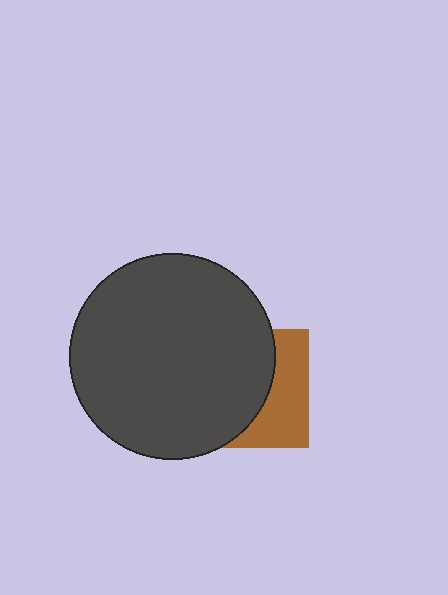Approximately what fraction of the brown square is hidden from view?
Roughly 62% of the brown square is hidden behind the dark gray circle.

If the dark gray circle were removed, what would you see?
You would see the complete brown square.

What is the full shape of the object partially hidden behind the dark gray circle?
The partially hidden object is a brown square.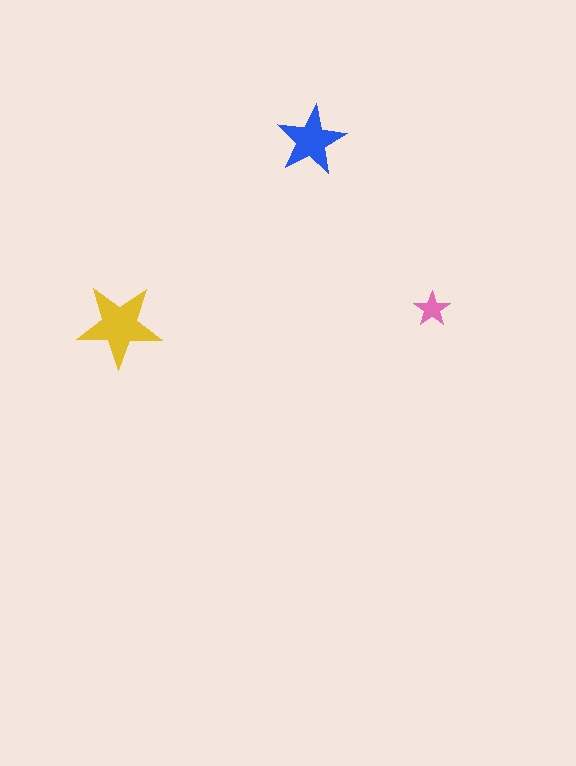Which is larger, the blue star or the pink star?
The blue one.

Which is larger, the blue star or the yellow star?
The yellow one.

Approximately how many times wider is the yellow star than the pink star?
About 2.5 times wider.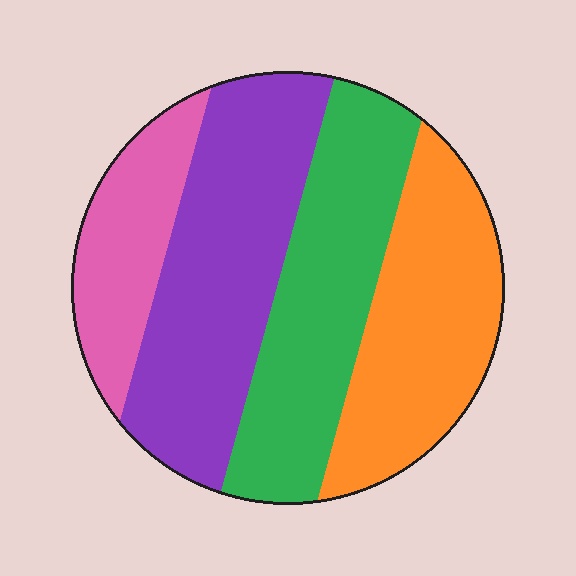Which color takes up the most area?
Purple, at roughly 30%.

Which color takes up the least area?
Pink, at roughly 15%.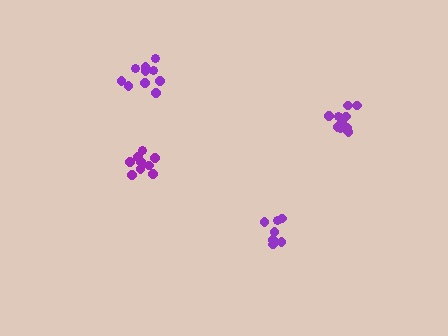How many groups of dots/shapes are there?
There are 4 groups.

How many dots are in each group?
Group 1: 12 dots, Group 2: 10 dots, Group 3: 9 dots, Group 4: 7 dots (38 total).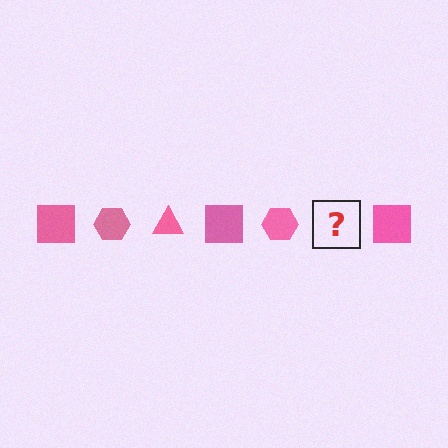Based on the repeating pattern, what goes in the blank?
The blank should be a pink triangle.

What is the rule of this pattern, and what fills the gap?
The rule is that the pattern cycles through square, hexagon, triangle shapes in pink. The gap should be filled with a pink triangle.